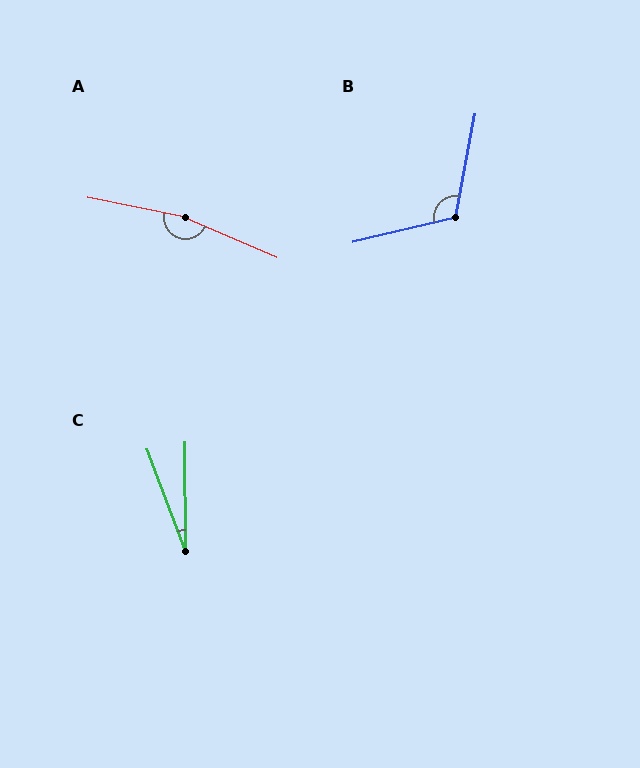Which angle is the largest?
A, at approximately 168 degrees.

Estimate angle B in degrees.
Approximately 114 degrees.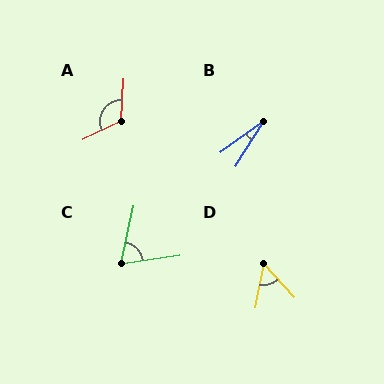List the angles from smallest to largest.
B (22°), D (53°), C (69°), A (120°).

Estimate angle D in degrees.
Approximately 53 degrees.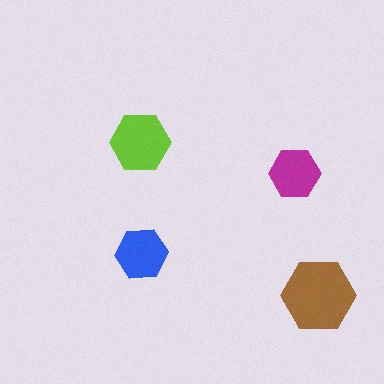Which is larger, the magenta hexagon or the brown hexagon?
The brown one.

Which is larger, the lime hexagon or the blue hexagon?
The lime one.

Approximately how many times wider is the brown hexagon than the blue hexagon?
About 1.5 times wider.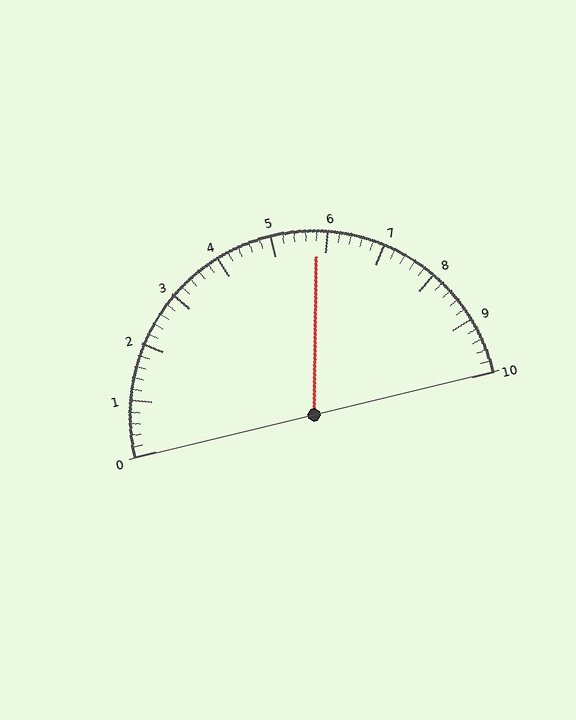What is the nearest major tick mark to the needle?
The nearest major tick mark is 6.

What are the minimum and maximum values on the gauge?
The gauge ranges from 0 to 10.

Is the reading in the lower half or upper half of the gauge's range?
The reading is in the upper half of the range (0 to 10).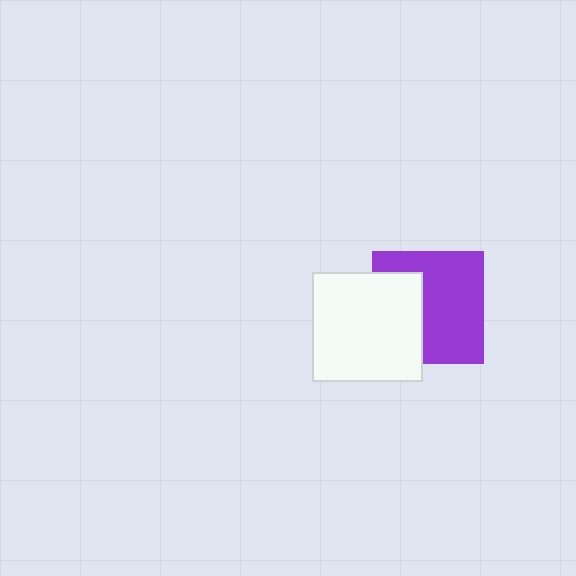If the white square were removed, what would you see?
You would see the complete purple square.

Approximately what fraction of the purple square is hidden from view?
Roughly 38% of the purple square is hidden behind the white square.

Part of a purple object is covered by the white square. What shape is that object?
It is a square.